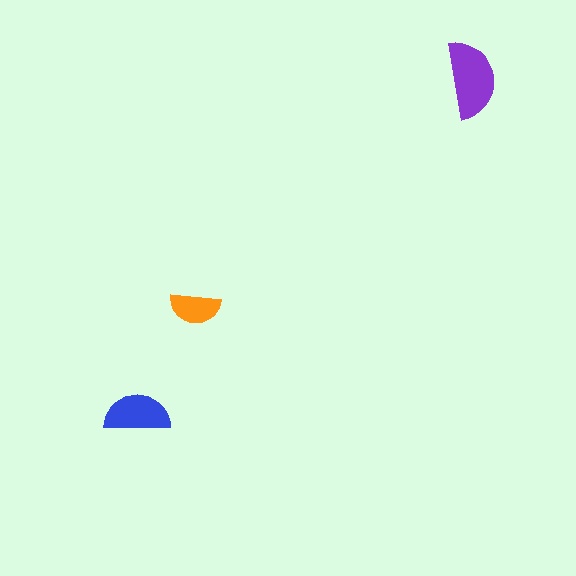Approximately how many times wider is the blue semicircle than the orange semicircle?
About 1.5 times wider.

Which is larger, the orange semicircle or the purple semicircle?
The purple one.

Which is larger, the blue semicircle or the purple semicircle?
The purple one.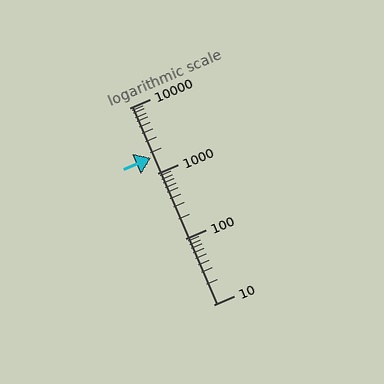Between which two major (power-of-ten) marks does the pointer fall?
The pointer is between 1000 and 10000.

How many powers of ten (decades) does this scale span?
The scale spans 3 decades, from 10 to 10000.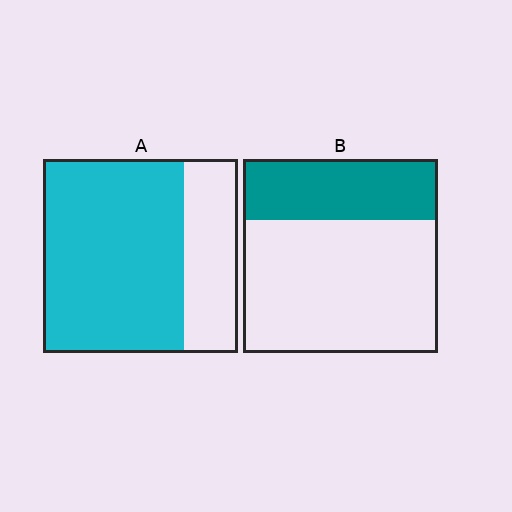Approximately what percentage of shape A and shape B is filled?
A is approximately 70% and B is approximately 30%.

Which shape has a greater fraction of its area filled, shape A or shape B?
Shape A.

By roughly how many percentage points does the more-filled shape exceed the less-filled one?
By roughly 40 percentage points (A over B).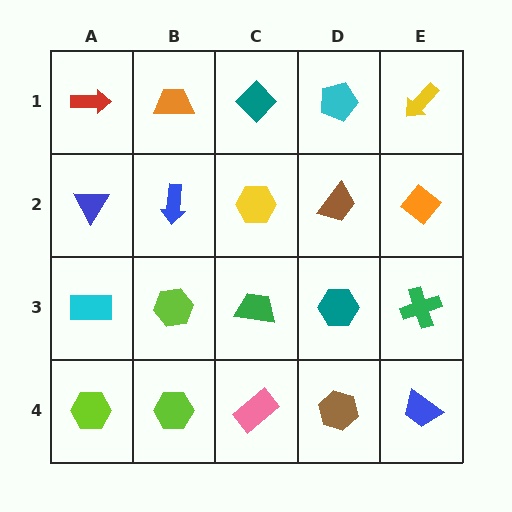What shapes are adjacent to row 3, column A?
A blue triangle (row 2, column A), a lime hexagon (row 4, column A), a lime hexagon (row 3, column B).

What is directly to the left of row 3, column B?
A cyan rectangle.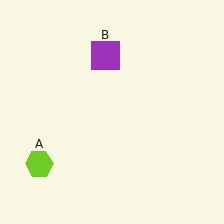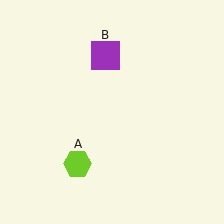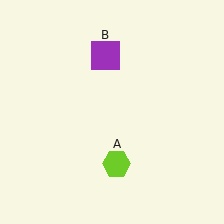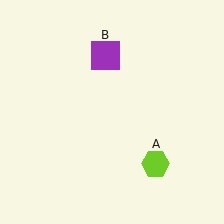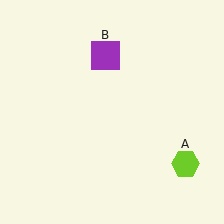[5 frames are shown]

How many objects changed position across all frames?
1 object changed position: lime hexagon (object A).